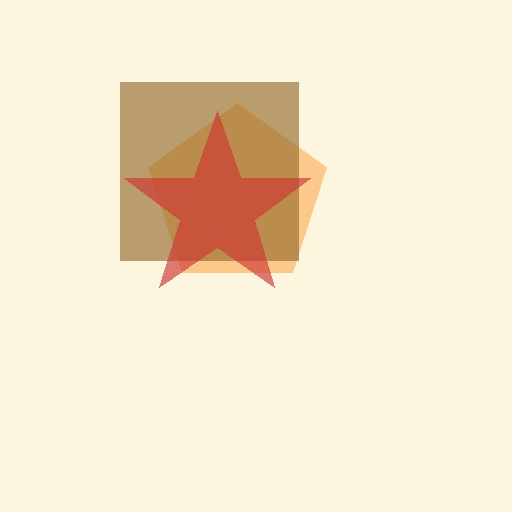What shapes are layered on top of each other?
The layered shapes are: an orange pentagon, a brown square, a red star.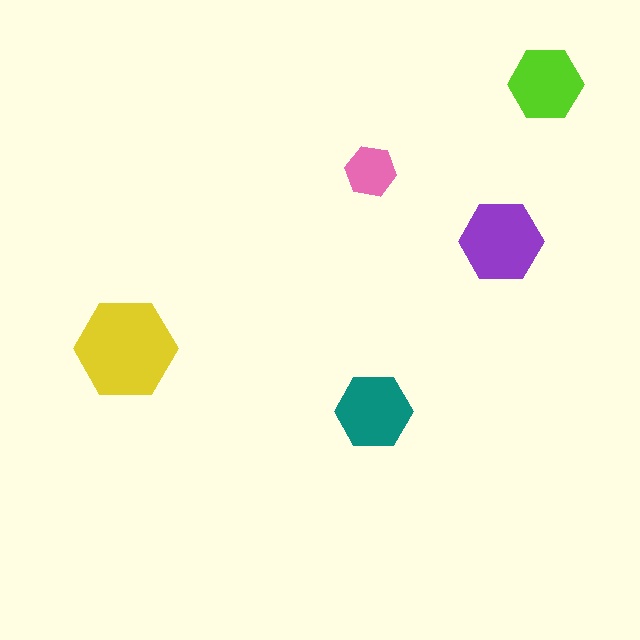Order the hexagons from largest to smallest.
the yellow one, the purple one, the teal one, the lime one, the pink one.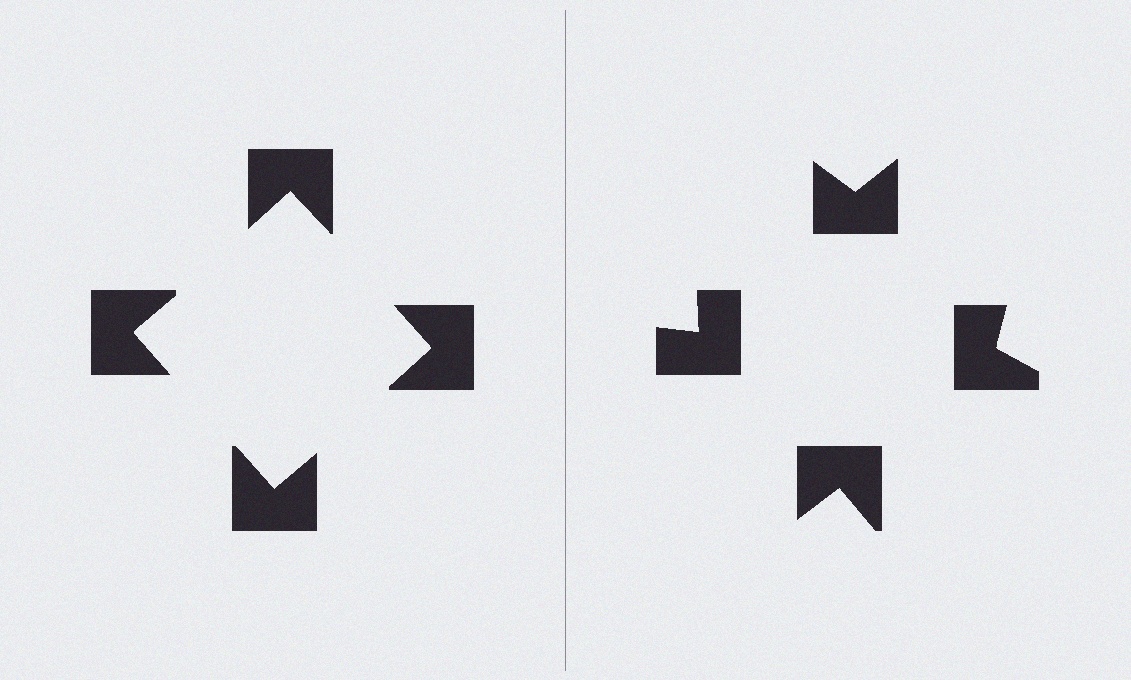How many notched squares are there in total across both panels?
8 — 4 on each side.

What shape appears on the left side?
An illusory square.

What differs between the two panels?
The notched squares are positioned identically on both sides; only the wedge orientations differ. On the left they align to a square; on the right they are misaligned.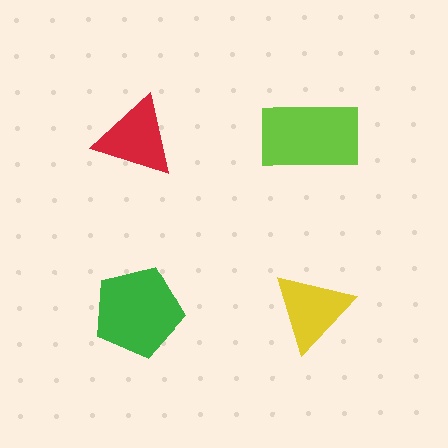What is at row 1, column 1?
A red triangle.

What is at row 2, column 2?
A yellow triangle.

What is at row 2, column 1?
A green pentagon.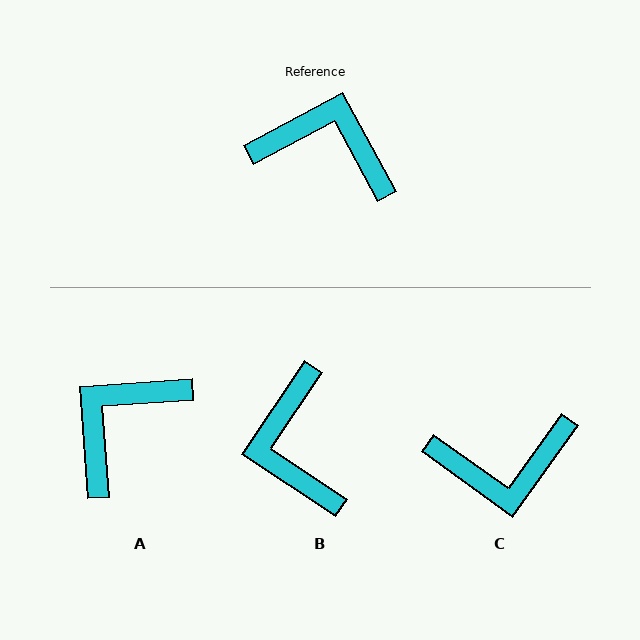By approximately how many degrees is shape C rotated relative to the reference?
Approximately 154 degrees clockwise.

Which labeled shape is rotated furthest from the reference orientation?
C, about 154 degrees away.